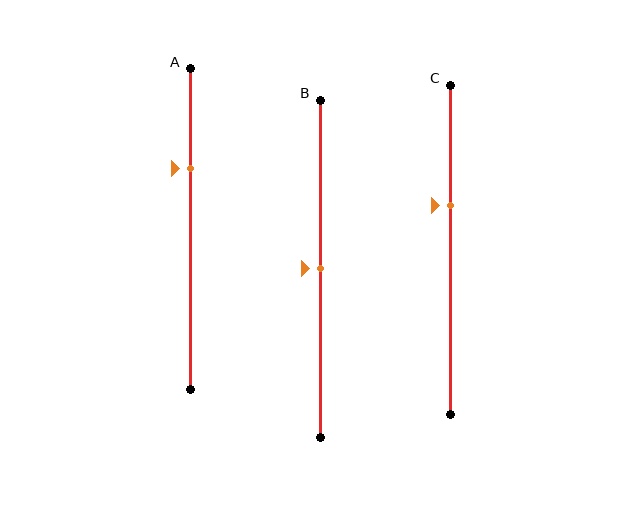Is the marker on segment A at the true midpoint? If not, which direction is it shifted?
No, the marker on segment A is shifted upward by about 19% of the segment length.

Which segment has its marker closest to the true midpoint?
Segment B has its marker closest to the true midpoint.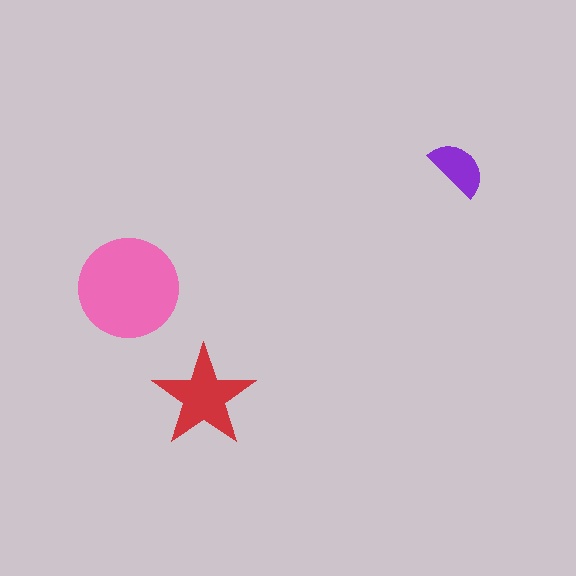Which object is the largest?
The pink circle.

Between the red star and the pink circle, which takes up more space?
The pink circle.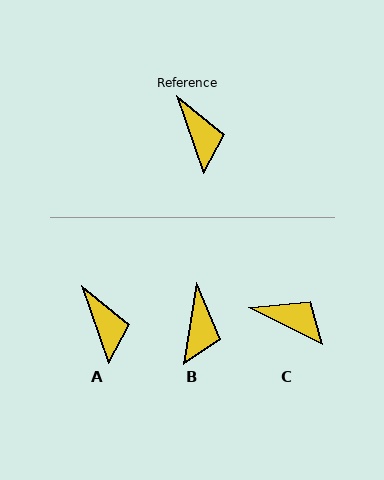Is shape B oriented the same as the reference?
No, it is off by about 28 degrees.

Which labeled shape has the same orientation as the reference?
A.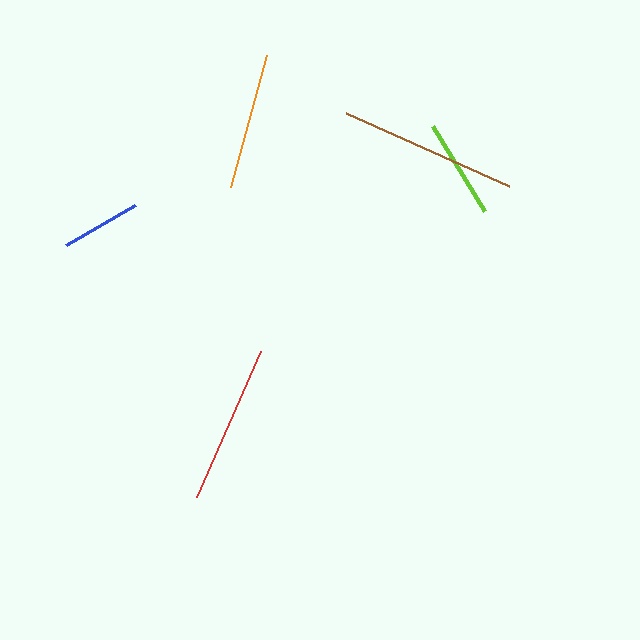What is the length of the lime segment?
The lime segment is approximately 99 pixels long.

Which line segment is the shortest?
The blue line is the shortest at approximately 81 pixels.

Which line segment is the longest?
The brown line is the longest at approximately 179 pixels.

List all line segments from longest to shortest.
From longest to shortest: brown, red, orange, lime, blue.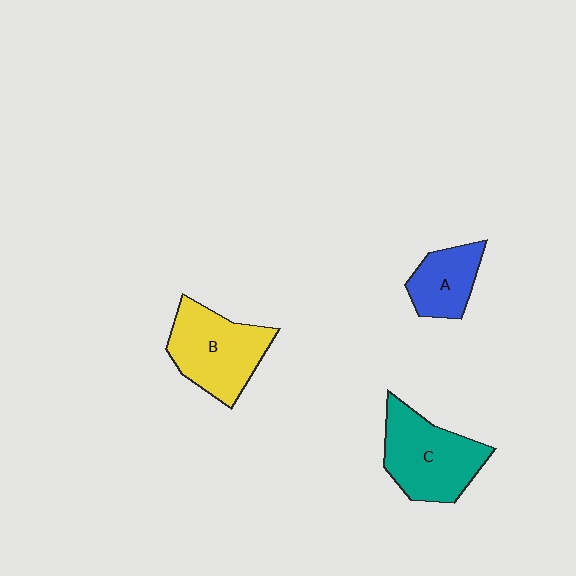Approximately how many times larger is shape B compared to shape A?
Approximately 1.7 times.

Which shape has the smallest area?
Shape A (blue).